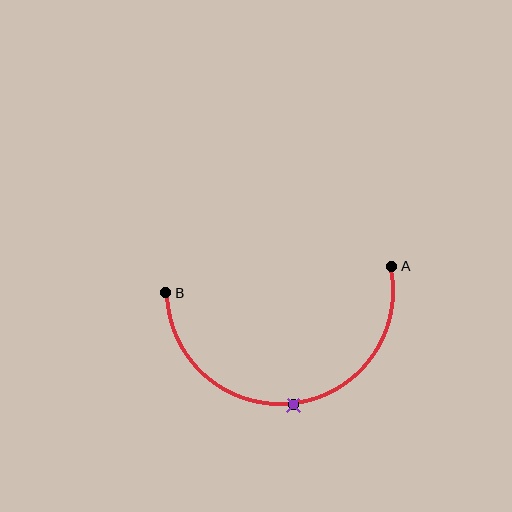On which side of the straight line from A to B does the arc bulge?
The arc bulges below the straight line connecting A and B.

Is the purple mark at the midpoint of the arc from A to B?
Yes. The purple mark lies on the arc at equal arc-length from both A and B — it is the arc midpoint.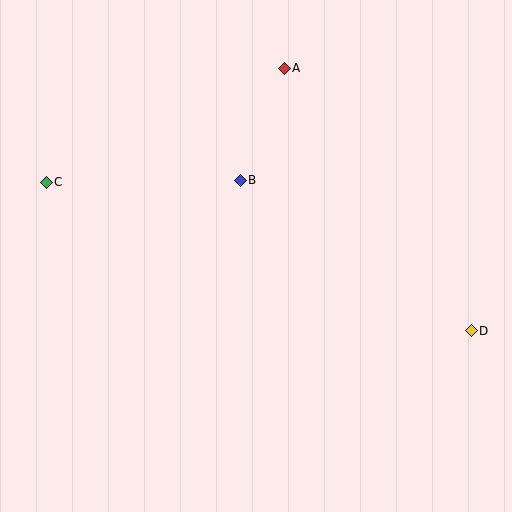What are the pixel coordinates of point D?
Point D is at (471, 331).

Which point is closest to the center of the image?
Point B at (240, 180) is closest to the center.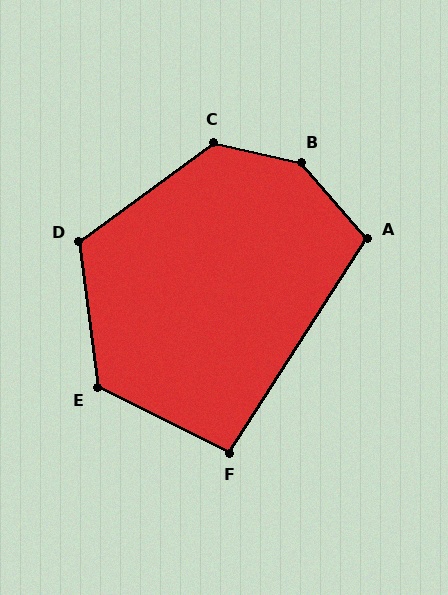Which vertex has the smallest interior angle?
F, at approximately 97 degrees.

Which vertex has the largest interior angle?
B, at approximately 144 degrees.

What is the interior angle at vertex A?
Approximately 106 degrees (obtuse).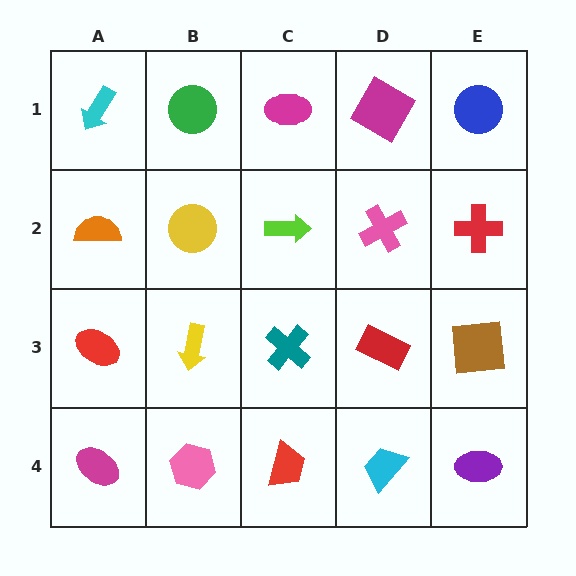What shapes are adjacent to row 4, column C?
A teal cross (row 3, column C), a pink hexagon (row 4, column B), a cyan trapezoid (row 4, column D).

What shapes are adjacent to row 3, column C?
A lime arrow (row 2, column C), a red trapezoid (row 4, column C), a yellow arrow (row 3, column B), a red rectangle (row 3, column D).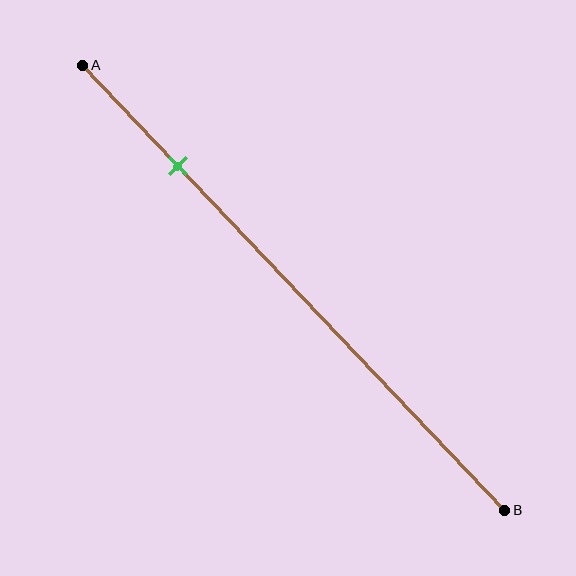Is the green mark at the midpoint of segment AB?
No, the mark is at about 25% from A, not at the 50% midpoint.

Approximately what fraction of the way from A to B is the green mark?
The green mark is approximately 25% of the way from A to B.